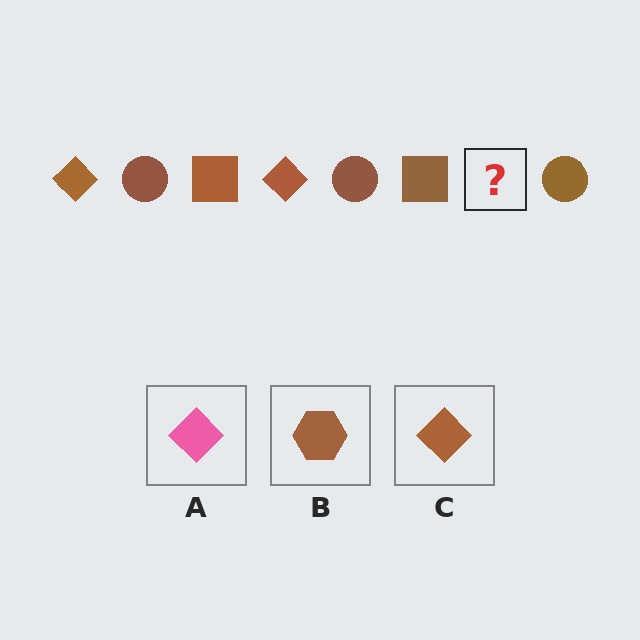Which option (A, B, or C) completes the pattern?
C.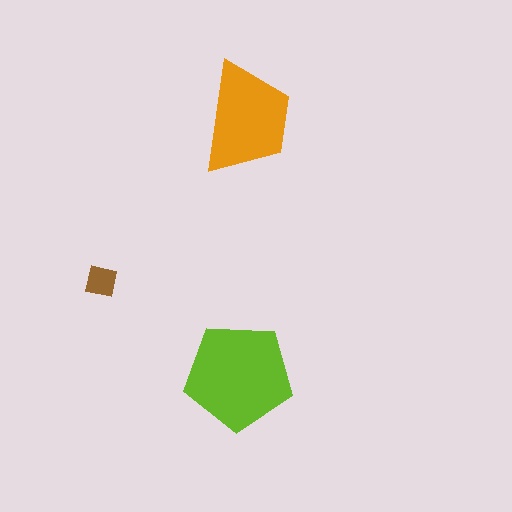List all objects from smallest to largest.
The brown square, the orange trapezoid, the lime pentagon.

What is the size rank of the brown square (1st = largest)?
3rd.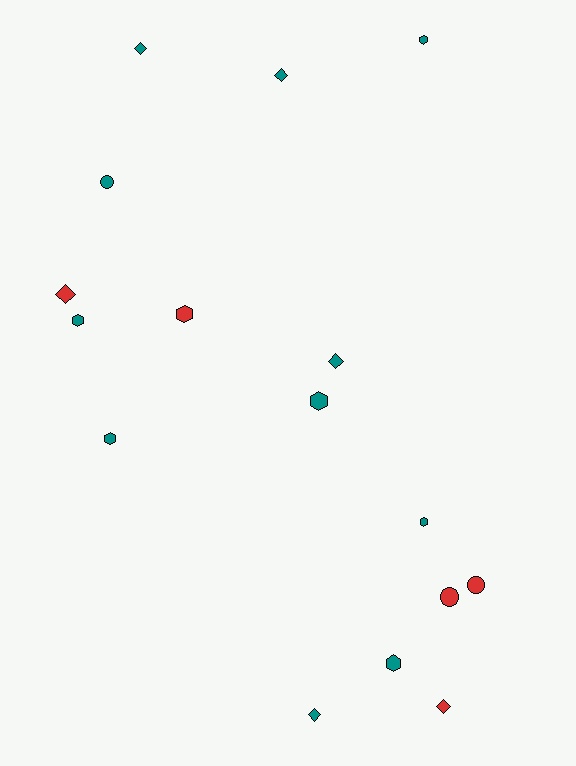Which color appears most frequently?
Teal, with 11 objects.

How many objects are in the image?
There are 16 objects.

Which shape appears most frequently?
Hexagon, with 7 objects.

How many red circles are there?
There are 2 red circles.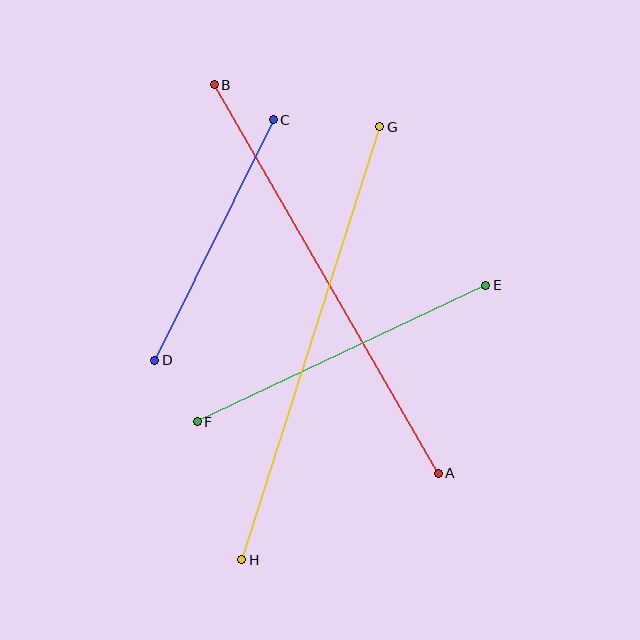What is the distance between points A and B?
The distance is approximately 448 pixels.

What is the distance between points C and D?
The distance is approximately 268 pixels.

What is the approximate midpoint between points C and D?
The midpoint is at approximately (214, 240) pixels.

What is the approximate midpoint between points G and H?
The midpoint is at approximately (311, 343) pixels.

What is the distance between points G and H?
The distance is approximately 454 pixels.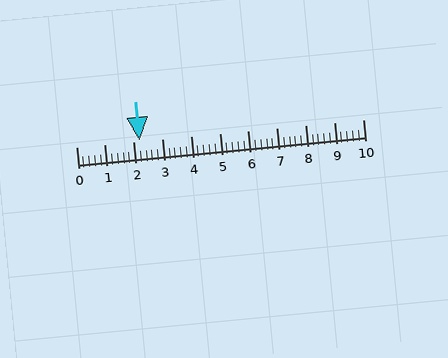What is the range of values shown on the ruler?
The ruler shows values from 0 to 10.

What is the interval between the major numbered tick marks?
The major tick marks are spaced 1 units apart.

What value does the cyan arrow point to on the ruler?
The cyan arrow points to approximately 2.2.